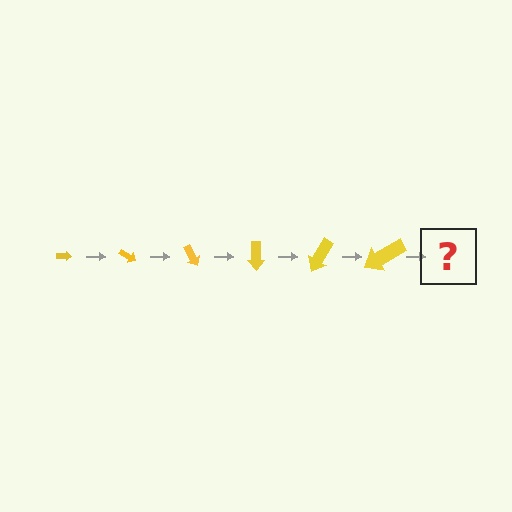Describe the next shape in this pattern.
It should be an arrow, larger than the previous one and rotated 180 degrees from the start.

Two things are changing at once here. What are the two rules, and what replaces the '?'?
The two rules are that the arrow grows larger each step and it rotates 30 degrees each step. The '?' should be an arrow, larger than the previous one and rotated 180 degrees from the start.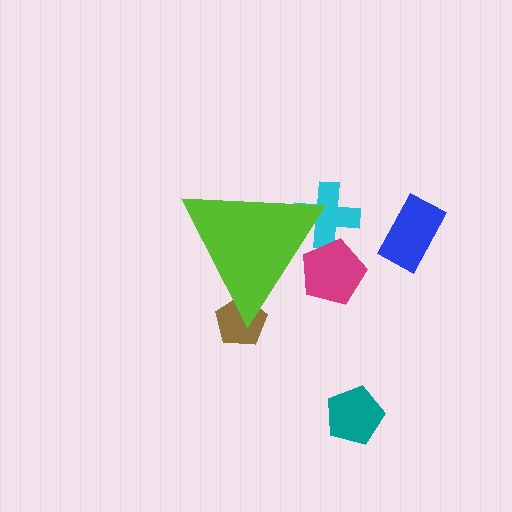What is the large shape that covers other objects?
A lime triangle.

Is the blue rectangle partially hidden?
No, the blue rectangle is fully visible.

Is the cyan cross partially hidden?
Yes, the cyan cross is partially hidden behind the lime triangle.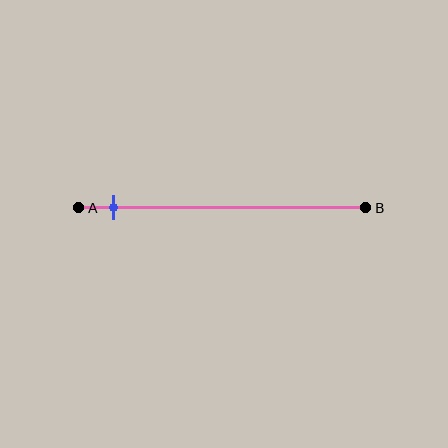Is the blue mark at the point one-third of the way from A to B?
No, the mark is at about 10% from A, not at the 33% one-third point.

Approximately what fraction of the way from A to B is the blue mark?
The blue mark is approximately 10% of the way from A to B.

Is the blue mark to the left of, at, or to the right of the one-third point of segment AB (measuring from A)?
The blue mark is to the left of the one-third point of segment AB.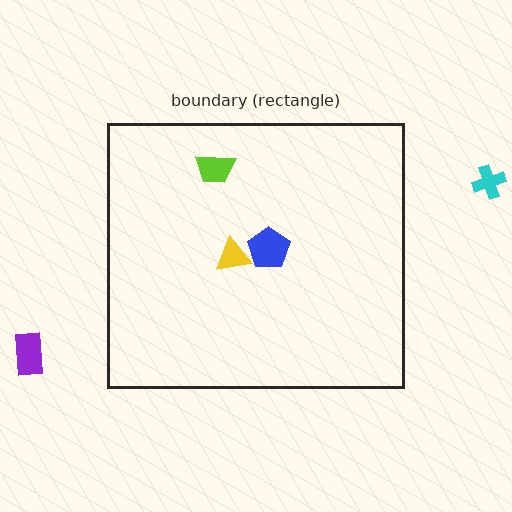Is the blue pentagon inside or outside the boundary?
Inside.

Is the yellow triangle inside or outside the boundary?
Inside.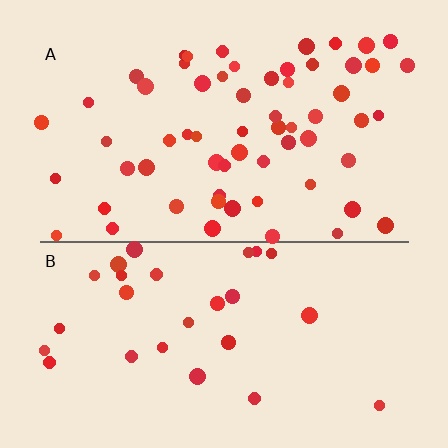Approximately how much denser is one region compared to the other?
Approximately 2.2× — region A over region B.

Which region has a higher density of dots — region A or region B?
A (the top).